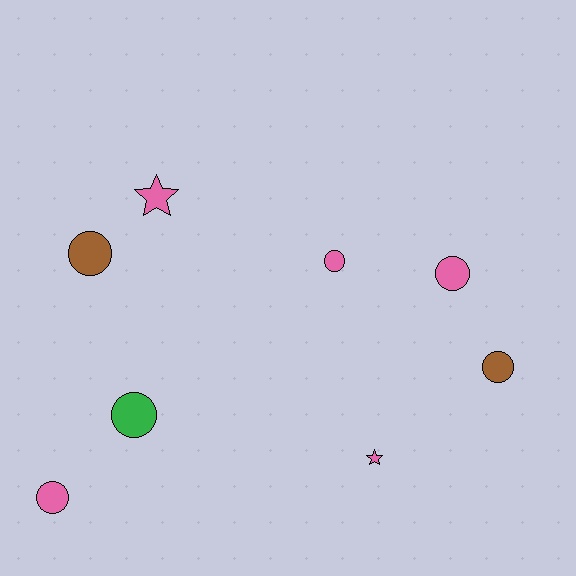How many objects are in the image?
There are 8 objects.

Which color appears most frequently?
Pink, with 5 objects.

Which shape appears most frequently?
Circle, with 6 objects.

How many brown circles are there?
There are 2 brown circles.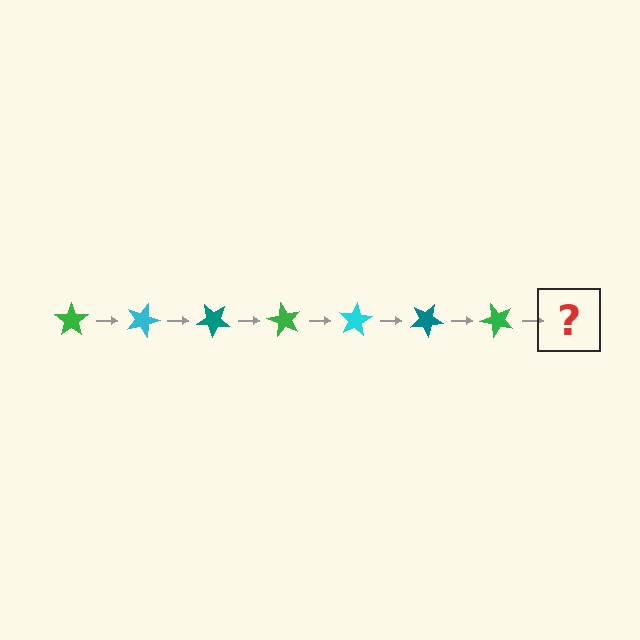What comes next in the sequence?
The next element should be a cyan star, rotated 140 degrees from the start.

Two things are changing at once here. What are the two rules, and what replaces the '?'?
The two rules are that it rotates 20 degrees each step and the color cycles through green, cyan, and teal. The '?' should be a cyan star, rotated 140 degrees from the start.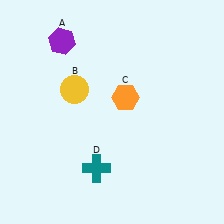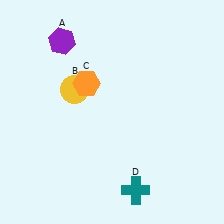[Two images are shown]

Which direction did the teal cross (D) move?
The teal cross (D) moved right.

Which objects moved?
The objects that moved are: the orange hexagon (C), the teal cross (D).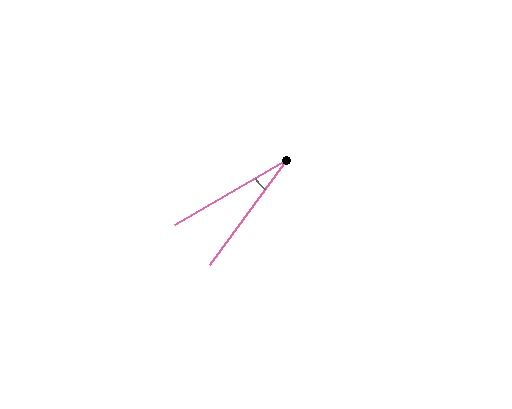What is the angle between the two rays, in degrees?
Approximately 23 degrees.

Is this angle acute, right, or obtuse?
It is acute.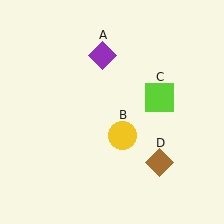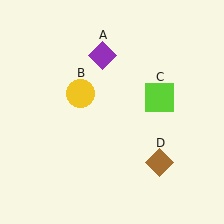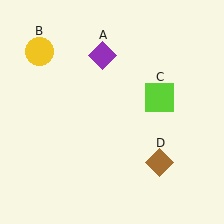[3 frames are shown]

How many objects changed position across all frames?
1 object changed position: yellow circle (object B).